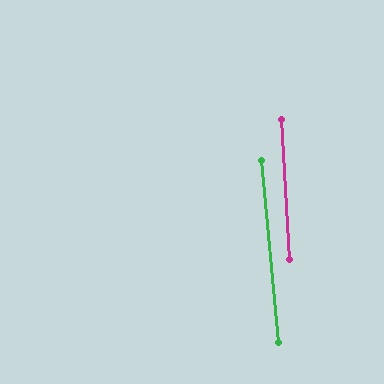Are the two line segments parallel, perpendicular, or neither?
Parallel — their directions differ by only 1.7°.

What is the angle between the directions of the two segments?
Approximately 2 degrees.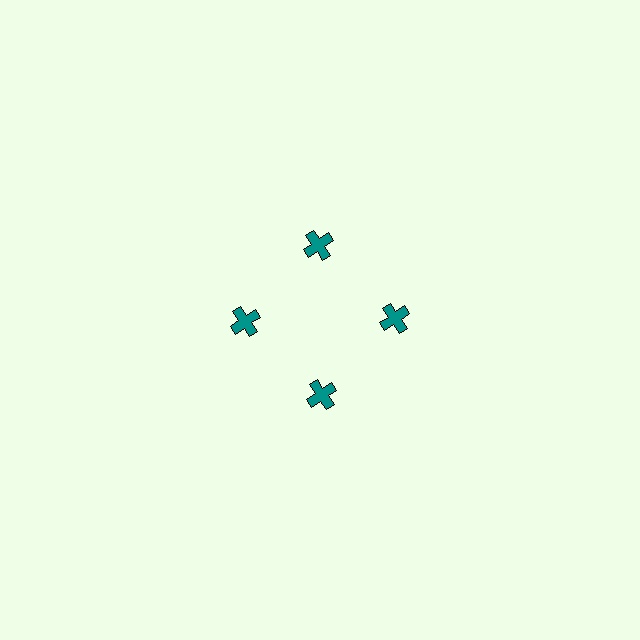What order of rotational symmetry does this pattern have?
This pattern has 4-fold rotational symmetry.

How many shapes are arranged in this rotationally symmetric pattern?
There are 4 shapes, arranged in 4 groups of 1.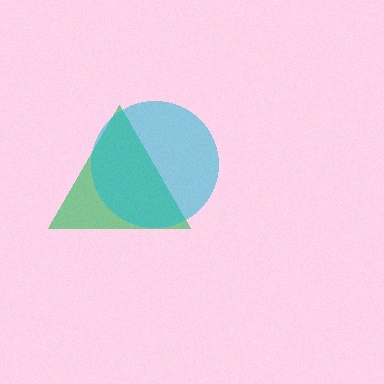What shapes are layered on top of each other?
The layered shapes are: a green triangle, a cyan circle.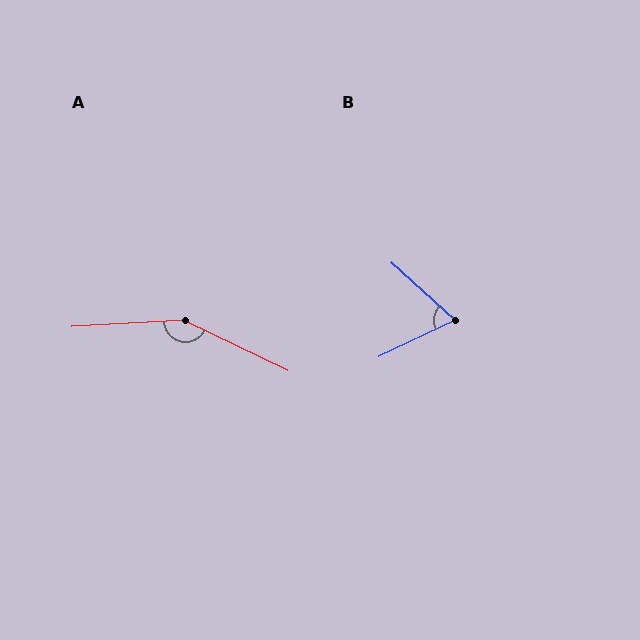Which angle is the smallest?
B, at approximately 68 degrees.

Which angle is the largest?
A, at approximately 151 degrees.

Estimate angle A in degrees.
Approximately 151 degrees.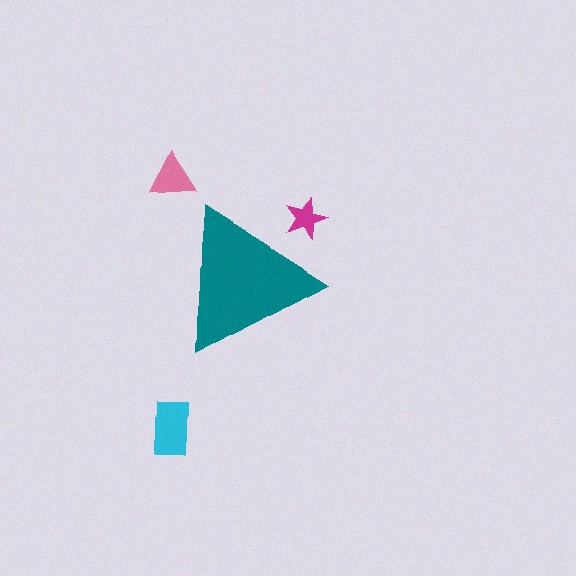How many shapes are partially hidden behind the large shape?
1 shape is partially hidden.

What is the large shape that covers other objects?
A teal triangle.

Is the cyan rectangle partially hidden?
No, the cyan rectangle is fully visible.